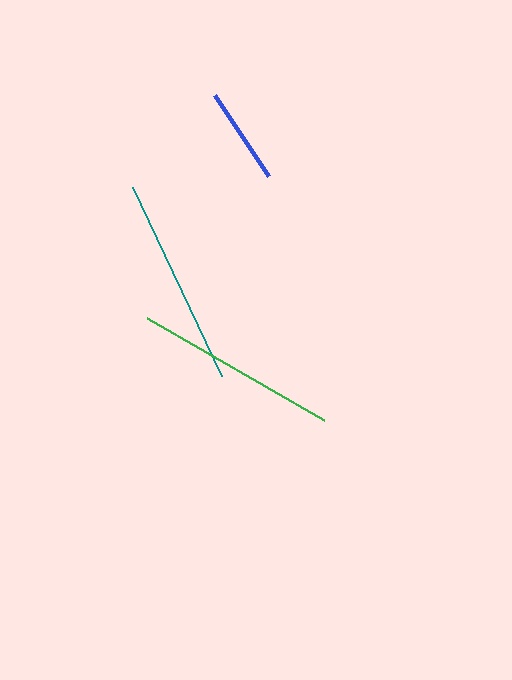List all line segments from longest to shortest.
From longest to shortest: teal, green, blue.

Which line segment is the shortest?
The blue line is the shortest at approximately 98 pixels.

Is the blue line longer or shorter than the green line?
The green line is longer than the blue line.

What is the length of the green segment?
The green segment is approximately 205 pixels long.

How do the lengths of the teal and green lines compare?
The teal and green lines are approximately the same length.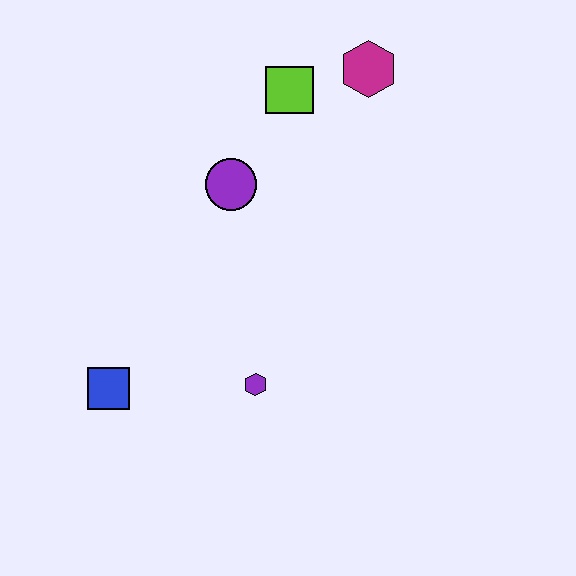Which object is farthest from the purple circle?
The blue square is farthest from the purple circle.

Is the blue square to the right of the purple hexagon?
No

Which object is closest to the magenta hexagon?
The lime square is closest to the magenta hexagon.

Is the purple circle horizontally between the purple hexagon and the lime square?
No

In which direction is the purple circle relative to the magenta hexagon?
The purple circle is to the left of the magenta hexagon.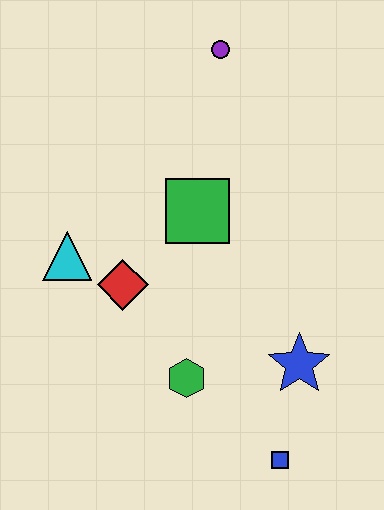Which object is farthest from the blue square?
The purple circle is farthest from the blue square.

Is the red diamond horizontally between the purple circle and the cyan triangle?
Yes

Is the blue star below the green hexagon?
No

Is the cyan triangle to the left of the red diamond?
Yes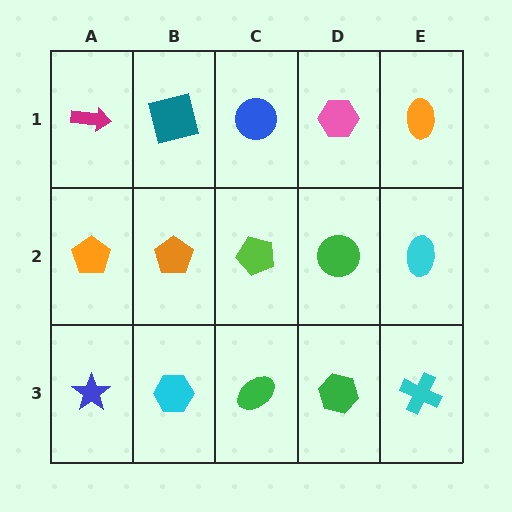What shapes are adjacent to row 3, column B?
An orange pentagon (row 2, column B), a blue star (row 3, column A), a green ellipse (row 3, column C).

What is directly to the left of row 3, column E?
A green hexagon.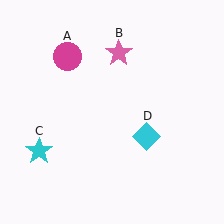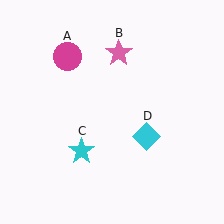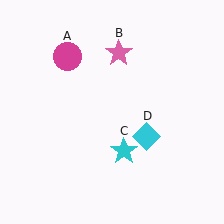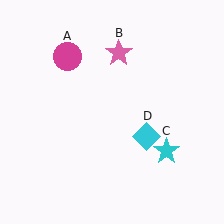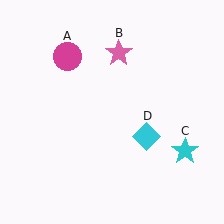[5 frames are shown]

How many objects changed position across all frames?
1 object changed position: cyan star (object C).